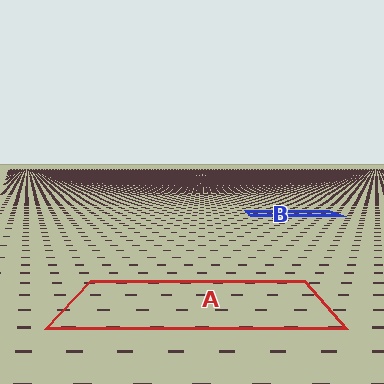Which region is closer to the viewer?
Region A is closer. The texture elements there are larger and more spread out.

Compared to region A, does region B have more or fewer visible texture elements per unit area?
Region B has more texture elements per unit area — they are packed more densely because it is farther away.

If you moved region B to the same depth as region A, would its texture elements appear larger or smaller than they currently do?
They would appear larger. At a closer depth, the same texture elements are projected at a bigger on-screen size.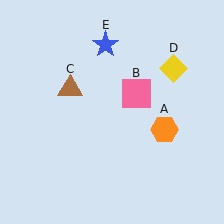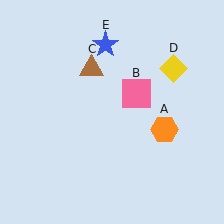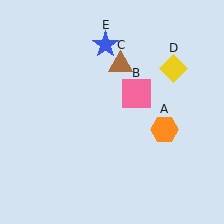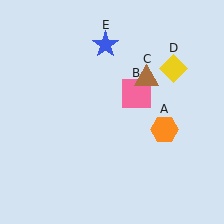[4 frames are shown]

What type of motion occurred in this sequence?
The brown triangle (object C) rotated clockwise around the center of the scene.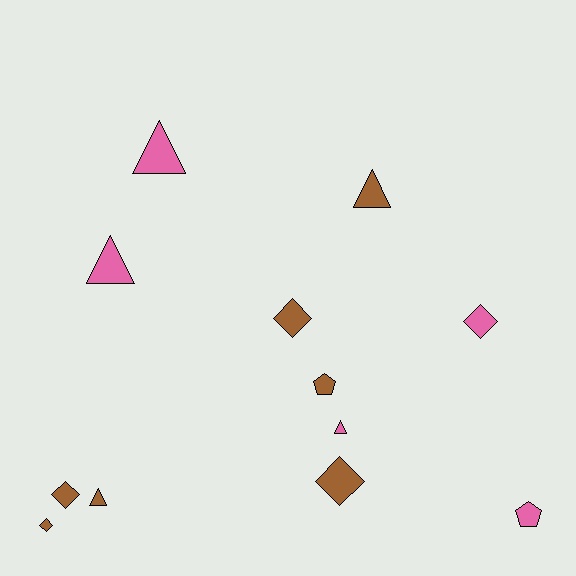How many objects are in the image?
There are 12 objects.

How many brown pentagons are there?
There is 1 brown pentagon.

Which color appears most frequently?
Brown, with 7 objects.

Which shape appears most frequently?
Triangle, with 5 objects.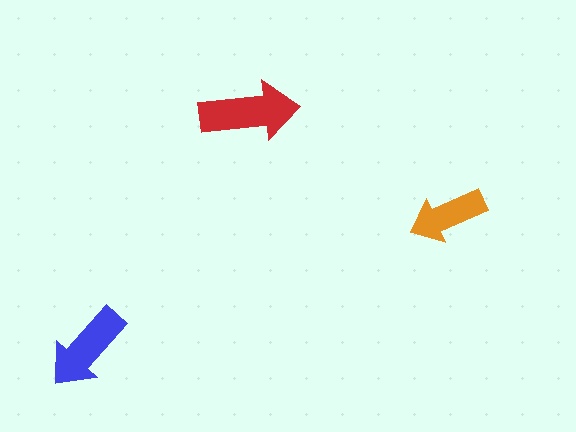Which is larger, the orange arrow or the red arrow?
The red one.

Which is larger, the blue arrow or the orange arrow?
The blue one.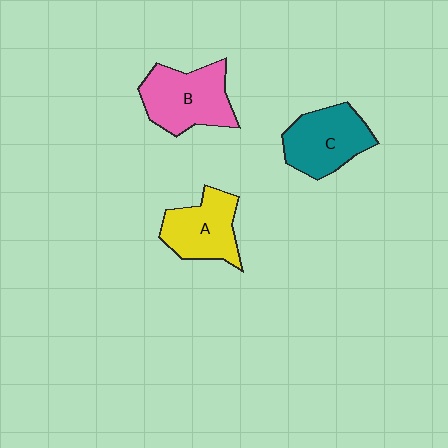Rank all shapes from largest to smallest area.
From largest to smallest: B (pink), C (teal), A (yellow).